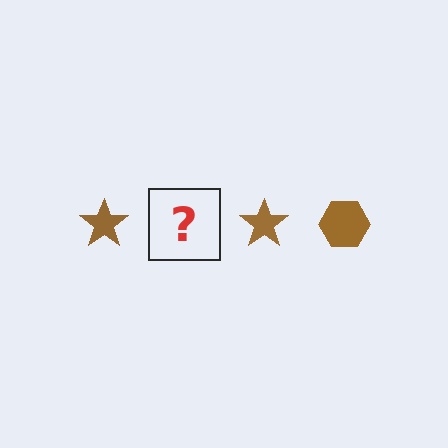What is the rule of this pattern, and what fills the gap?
The rule is that the pattern cycles through star, hexagon shapes in brown. The gap should be filled with a brown hexagon.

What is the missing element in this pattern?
The missing element is a brown hexagon.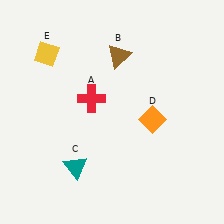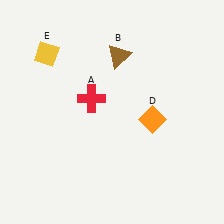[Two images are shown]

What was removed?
The teal triangle (C) was removed in Image 2.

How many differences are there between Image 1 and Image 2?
There is 1 difference between the two images.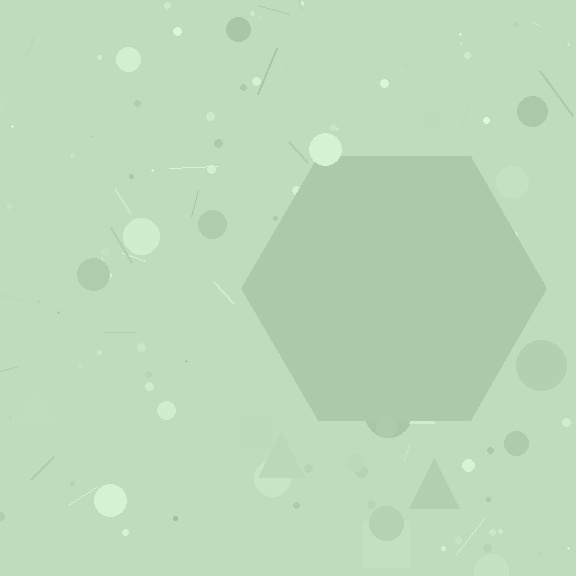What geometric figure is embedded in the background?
A hexagon is embedded in the background.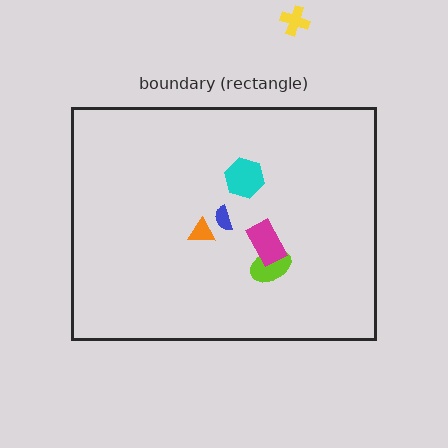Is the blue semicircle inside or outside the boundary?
Inside.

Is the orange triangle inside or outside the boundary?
Inside.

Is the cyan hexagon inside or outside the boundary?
Inside.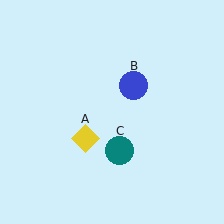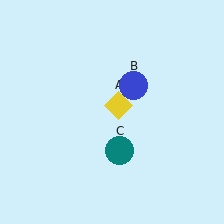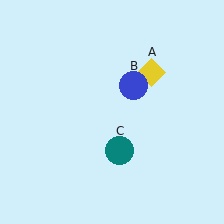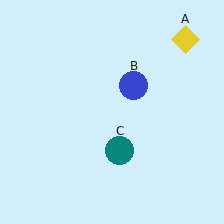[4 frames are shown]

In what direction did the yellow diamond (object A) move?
The yellow diamond (object A) moved up and to the right.